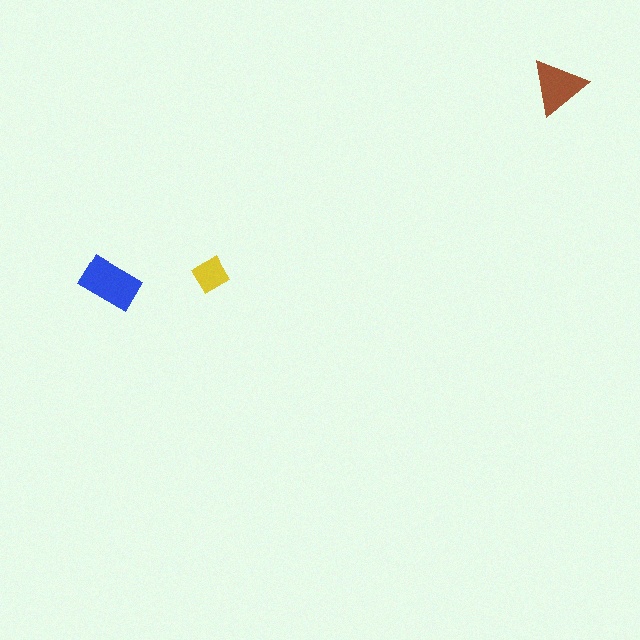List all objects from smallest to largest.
The yellow diamond, the brown triangle, the blue rectangle.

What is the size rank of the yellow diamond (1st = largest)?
3rd.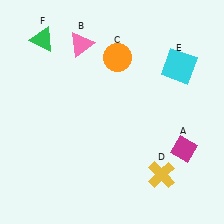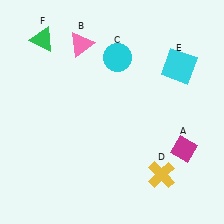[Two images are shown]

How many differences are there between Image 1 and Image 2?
There is 1 difference between the two images.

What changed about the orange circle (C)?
In Image 1, C is orange. In Image 2, it changed to cyan.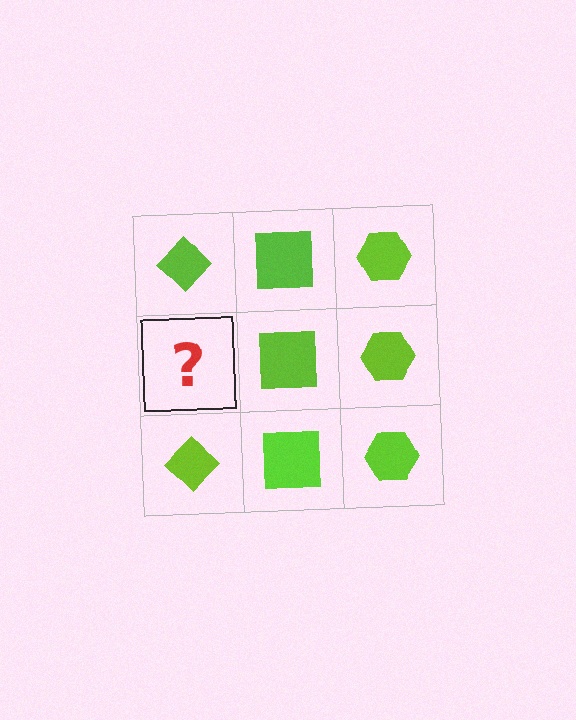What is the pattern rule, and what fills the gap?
The rule is that each column has a consistent shape. The gap should be filled with a lime diamond.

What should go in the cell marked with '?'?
The missing cell should contain a lime diamond.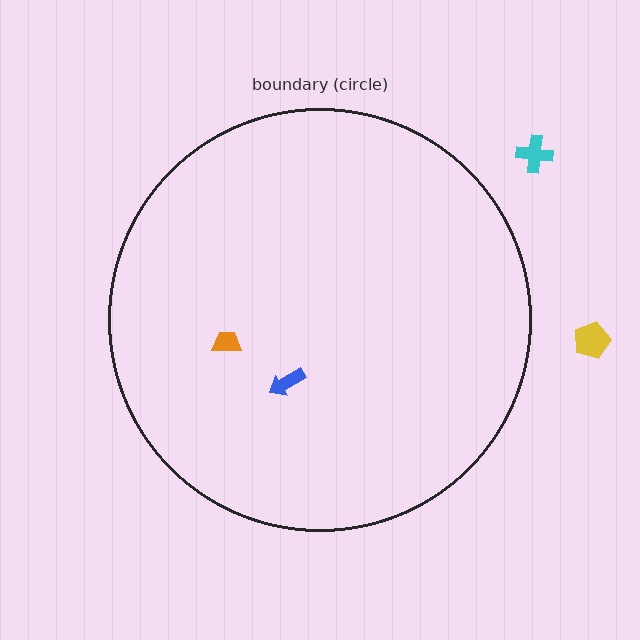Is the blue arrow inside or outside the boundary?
Inside.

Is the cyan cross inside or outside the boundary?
Outside.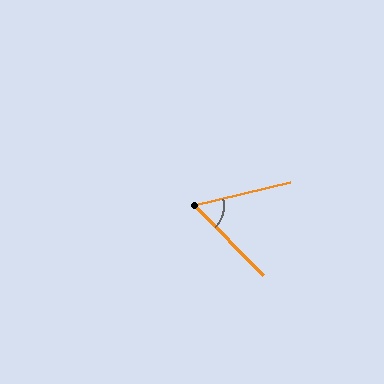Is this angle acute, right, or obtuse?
It is acute.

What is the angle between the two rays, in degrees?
Approximately 59 degrees.